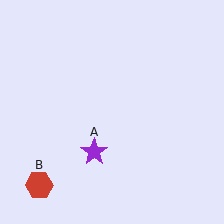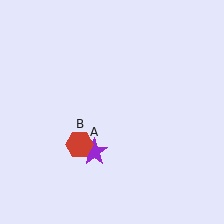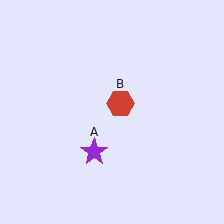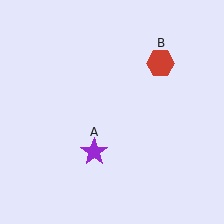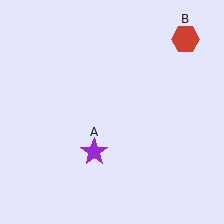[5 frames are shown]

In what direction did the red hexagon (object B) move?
The red hexagon (object B) moved up and to the right.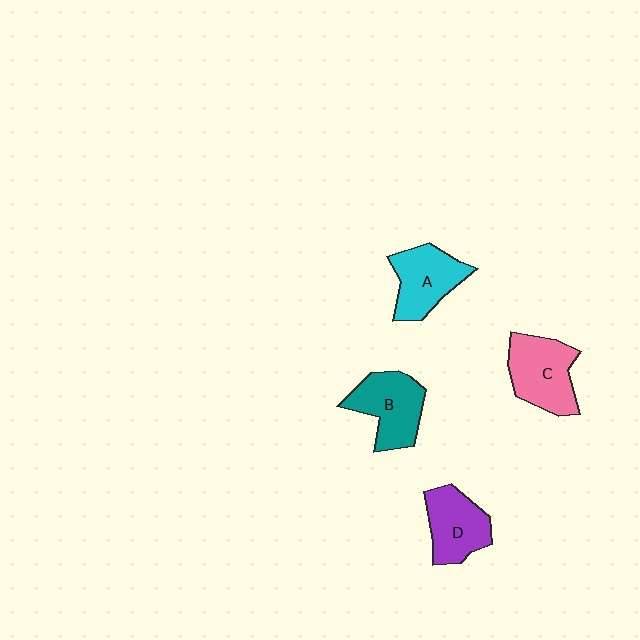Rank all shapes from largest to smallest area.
From largest to smallest: C (pink), B (teal), A (cyan), D (purple).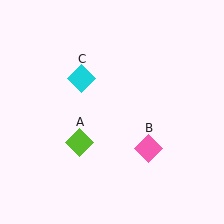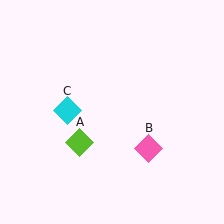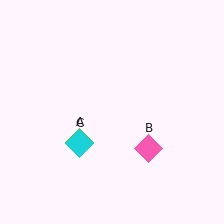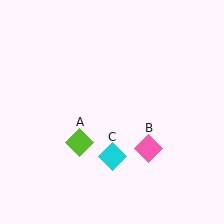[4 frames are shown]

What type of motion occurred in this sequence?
The cyan diamond (object C) rotated counterclockwise around the center of the scene.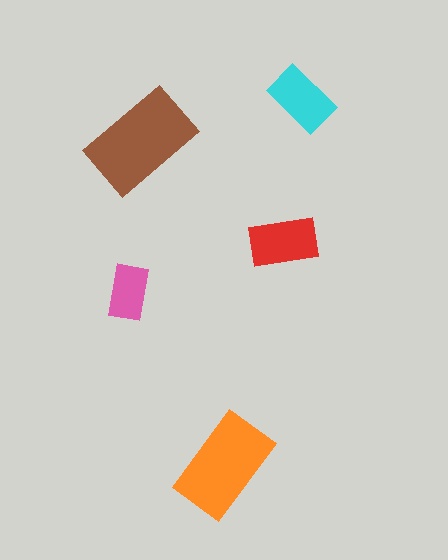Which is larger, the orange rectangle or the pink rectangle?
The orange one.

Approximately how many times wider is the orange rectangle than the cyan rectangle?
About 1.5 times wider.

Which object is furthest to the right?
The cyan rectangle is rightmost.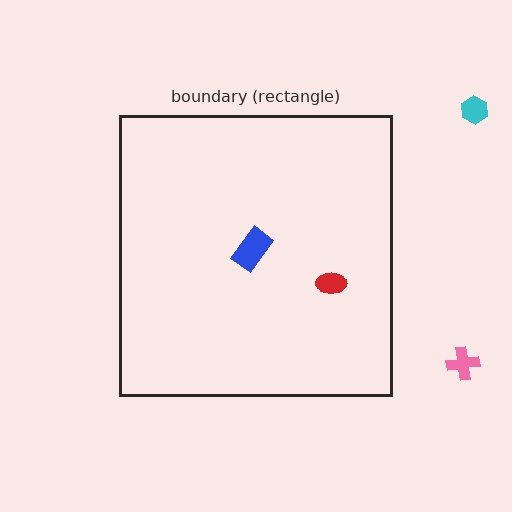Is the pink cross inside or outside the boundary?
Outside.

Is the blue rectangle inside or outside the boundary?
Inside.